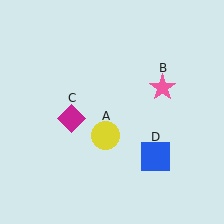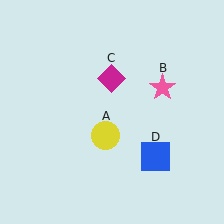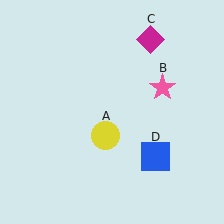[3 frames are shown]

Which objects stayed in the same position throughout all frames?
Yellow circle (object A) and pink star (object B) and blue square (object D) remained stationary.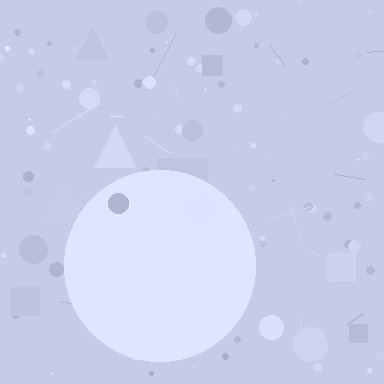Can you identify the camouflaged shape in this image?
The camouflaged shape is a circle.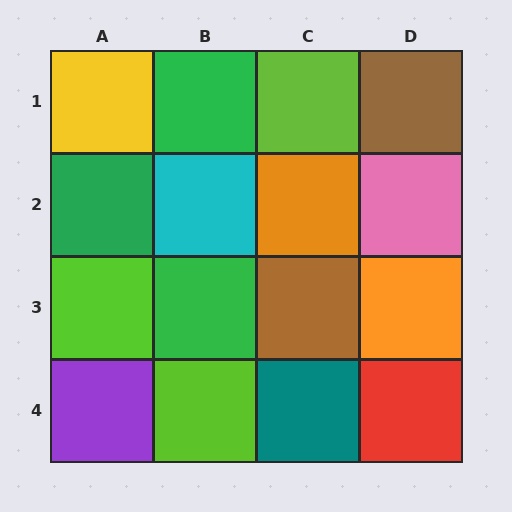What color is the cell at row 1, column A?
Yellow.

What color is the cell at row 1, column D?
Brown.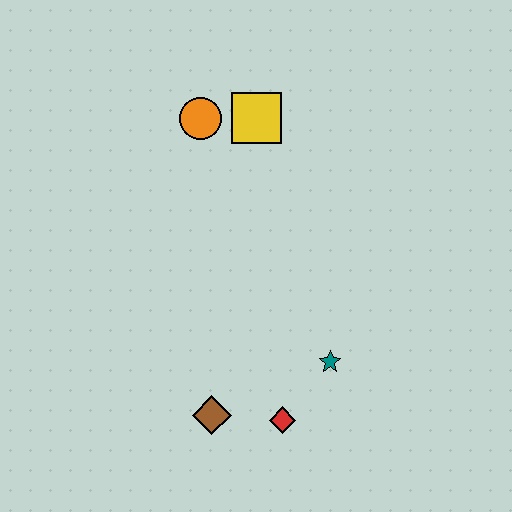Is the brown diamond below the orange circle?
Yes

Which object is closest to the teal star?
The red diamond is closest to the teal star.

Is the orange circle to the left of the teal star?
Yes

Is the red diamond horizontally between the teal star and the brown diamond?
Yes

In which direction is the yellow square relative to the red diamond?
The yellow square is above the red diamond.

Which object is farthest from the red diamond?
The orange circle is farthest from the red diamond.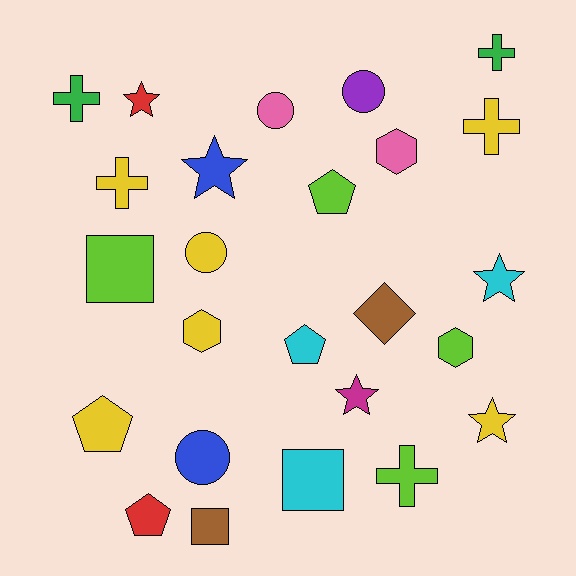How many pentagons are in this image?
There are 4 pentagons.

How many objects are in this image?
There are 25 objects.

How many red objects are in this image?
There are 2 red objects.